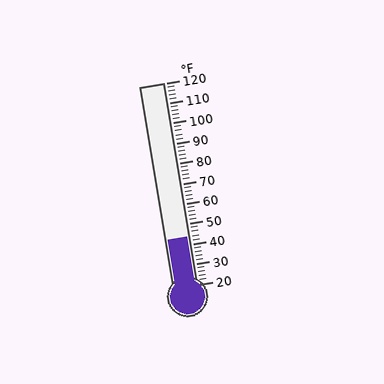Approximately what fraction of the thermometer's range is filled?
The thermometer is filled to approximately 25% of its range.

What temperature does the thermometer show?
The thermometer shows approximately 44°F.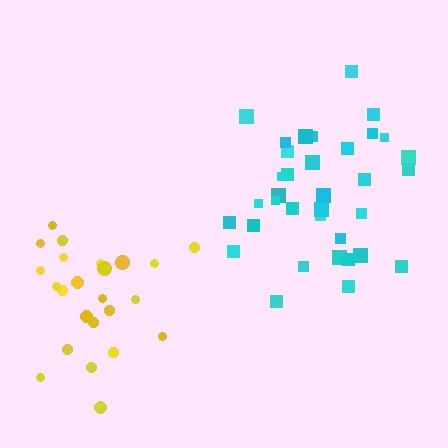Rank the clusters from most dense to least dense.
yellow, cyan.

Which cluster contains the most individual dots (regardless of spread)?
Cyan (35).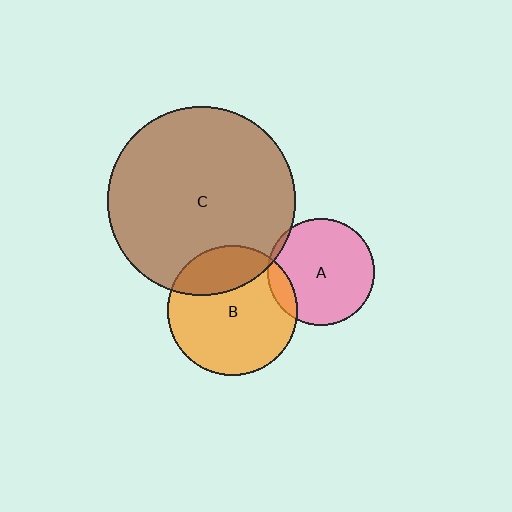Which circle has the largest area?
Circle C (brown).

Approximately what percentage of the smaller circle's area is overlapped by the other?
Approximately 5%.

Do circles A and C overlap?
Yes.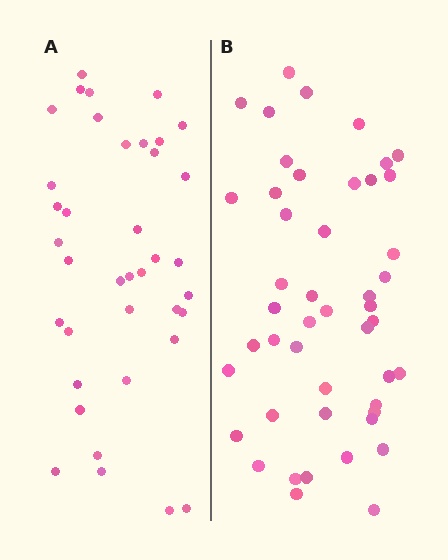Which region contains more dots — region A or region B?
Region B (the right region) has more dots.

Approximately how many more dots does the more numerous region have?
Region B has roughly 8 or so more dots than region A.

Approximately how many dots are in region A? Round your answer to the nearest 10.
About 40 dots. (The exact count is 38, which rounds to 40.)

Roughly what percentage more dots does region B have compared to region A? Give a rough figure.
About 25% more.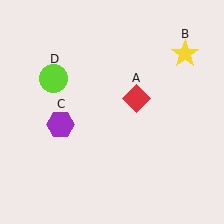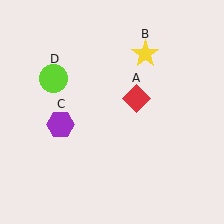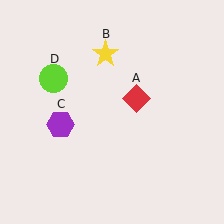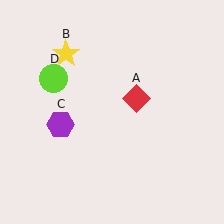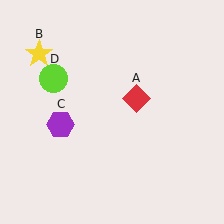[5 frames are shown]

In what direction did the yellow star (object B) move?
The yellow star (object B) moved left.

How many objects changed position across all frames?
1 object changed position: yellow star (object B).